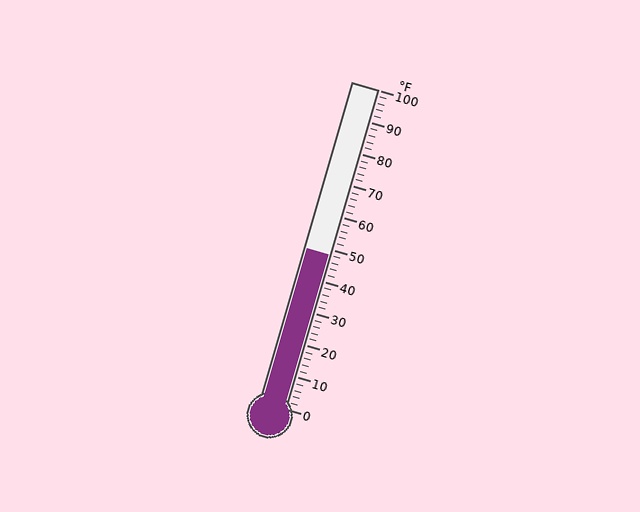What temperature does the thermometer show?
The thermometer shows approximately 48°F.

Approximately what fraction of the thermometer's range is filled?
The thermometer is filled to approximately 50% of its range.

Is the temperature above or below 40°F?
The temperature is above 40°F.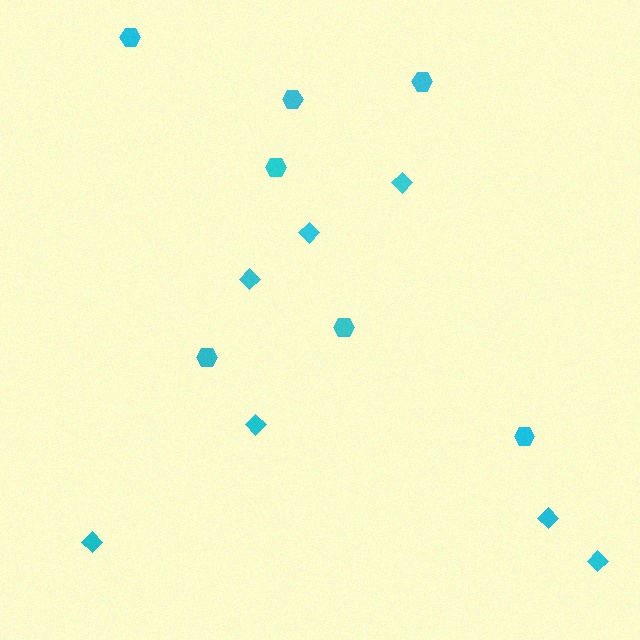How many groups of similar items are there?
There are 2 groups: one group of hexagons (7) and one group of diamonds (7).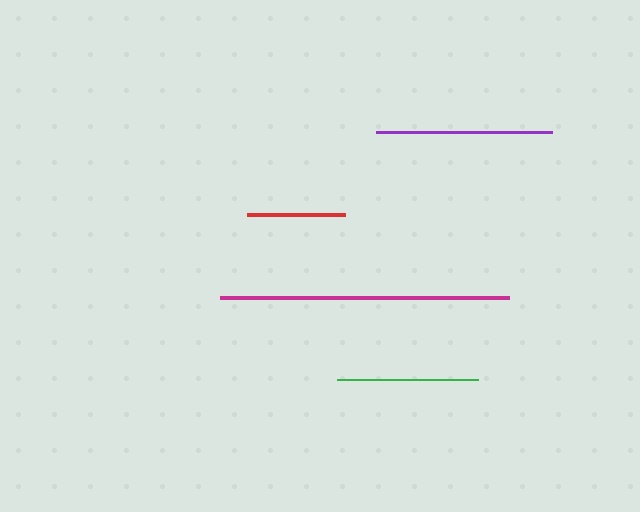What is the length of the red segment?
The red segment is approximately 98 pixels long.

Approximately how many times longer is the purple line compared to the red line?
The purple line is approximately 1.8 times the length of the red line.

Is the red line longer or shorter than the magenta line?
The magenta line is longer than the red line.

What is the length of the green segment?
The green segment is approximately 142 pixels long.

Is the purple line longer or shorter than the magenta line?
The magenta line is longer than the purple line.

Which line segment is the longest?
The magenta line is the longest at approximately 290 pixels.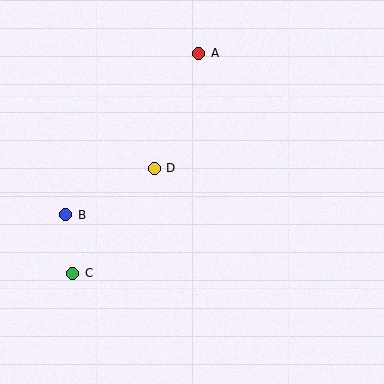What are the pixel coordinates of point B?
Point B is at (66, 215).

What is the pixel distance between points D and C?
The distance between D and C is 133 pixels.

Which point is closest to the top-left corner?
Point A is closest to the top-left corner.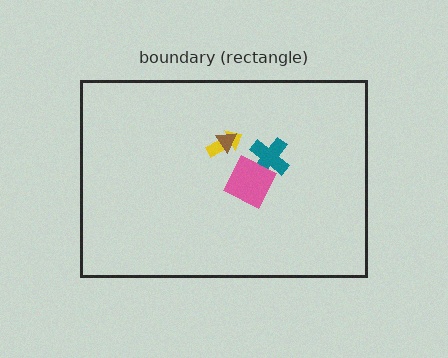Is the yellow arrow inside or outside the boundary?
Inside.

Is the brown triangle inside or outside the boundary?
Inside.